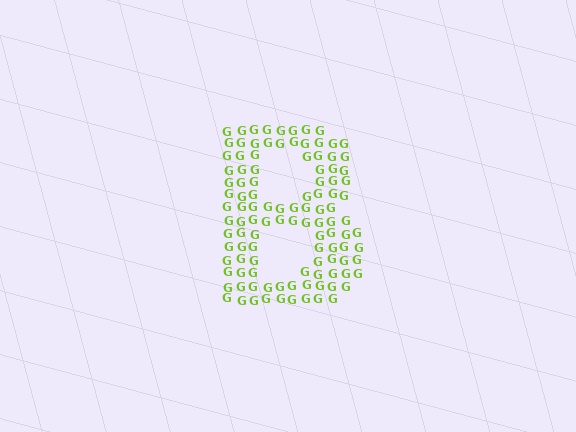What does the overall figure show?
The overall figure shows the letter B.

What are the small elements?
The small elements are letter G's.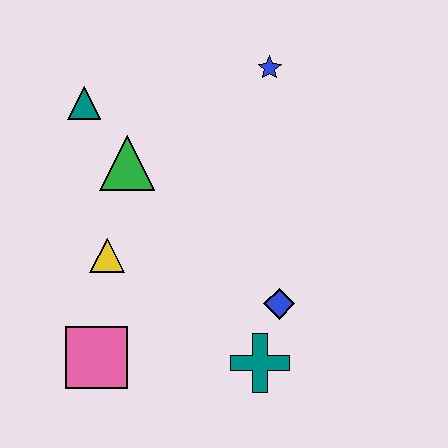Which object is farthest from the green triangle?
The teal cross is farthest from the green triangle.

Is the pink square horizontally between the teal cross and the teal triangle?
Yes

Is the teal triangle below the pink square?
No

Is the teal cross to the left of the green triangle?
No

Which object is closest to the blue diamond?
The teal cross is closest to the blue diamond.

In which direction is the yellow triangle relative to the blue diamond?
The yellow triangle is to the left of the blue diamond.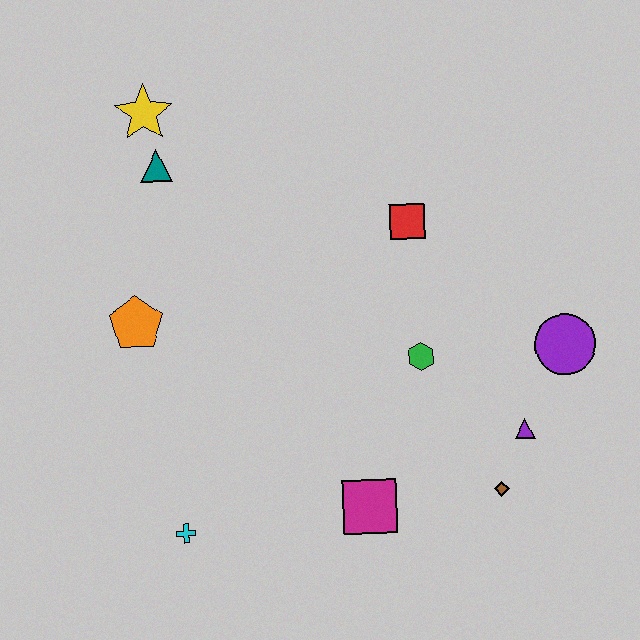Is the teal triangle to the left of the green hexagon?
Yes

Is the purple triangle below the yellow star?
Yes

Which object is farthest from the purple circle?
The yellow star is farthest from the purple circle.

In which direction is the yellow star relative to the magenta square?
The yellow star is above the magenta square.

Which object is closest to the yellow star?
The teal triangle is closest to the yellow star.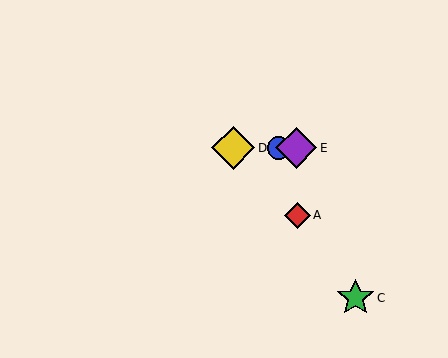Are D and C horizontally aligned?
No, D is at y≈148 and C is at y≈298.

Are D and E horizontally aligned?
Yes, both are at y≈148.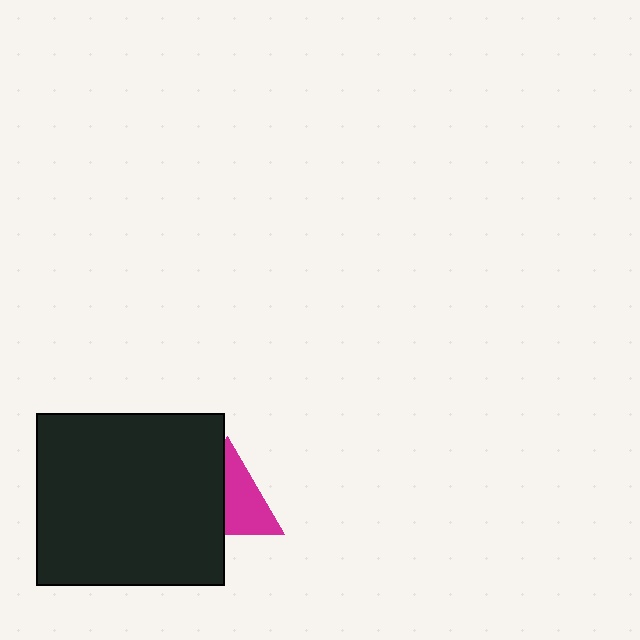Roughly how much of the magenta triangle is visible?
About half of it is visible (roughly 54%).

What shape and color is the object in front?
The object in front is a black rectangle.